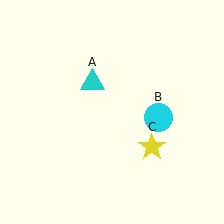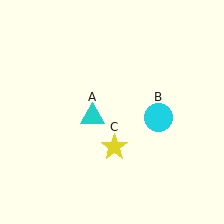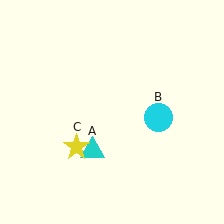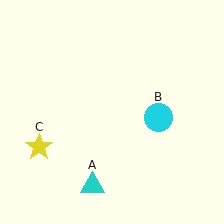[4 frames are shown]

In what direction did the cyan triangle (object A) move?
The cyan triangle (object A) moved down.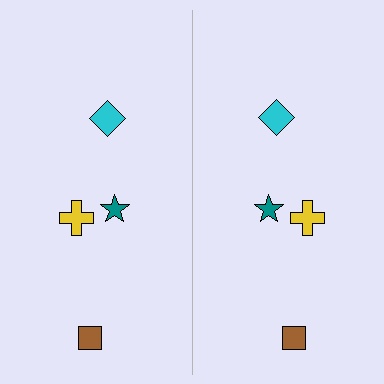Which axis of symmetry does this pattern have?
The pattern has a vertical axis of symmetry running through the center of the image.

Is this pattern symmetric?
Yes, this pattern has bilateral (reflection) symmetry.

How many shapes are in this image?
There are 8 shapes in this image.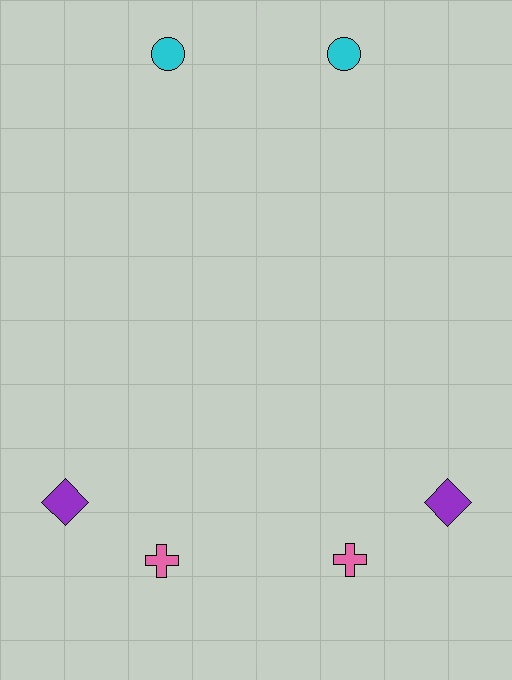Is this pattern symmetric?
Yes, this pattern has bilateral (reflection) symmetry.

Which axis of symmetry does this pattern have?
The pattern has a vertical axis of symmetry running through the center of the image.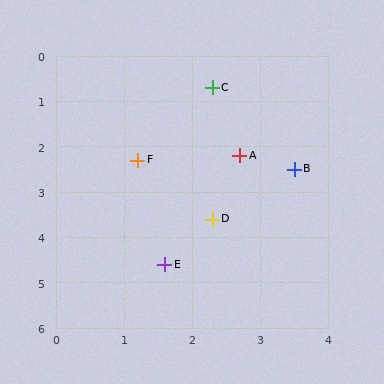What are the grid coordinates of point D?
Point D is at approximately (2.3, 3.6).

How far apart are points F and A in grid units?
Points F and A are about 1.5 grid units apart.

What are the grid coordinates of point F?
Point F is at approximately (1.2, 2.3).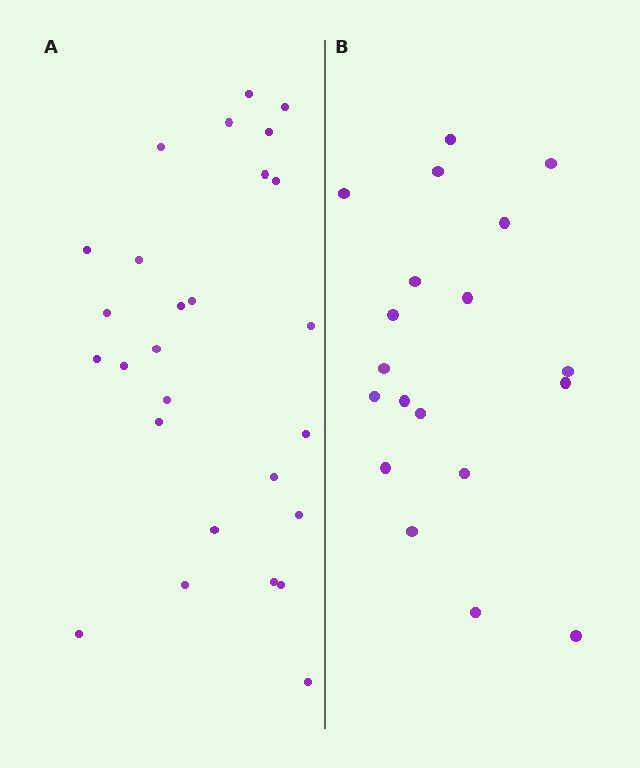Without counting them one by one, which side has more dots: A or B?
Region A (the left region) has more dots.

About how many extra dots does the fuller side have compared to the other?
Region A has roughly 8 or so more dots than region B.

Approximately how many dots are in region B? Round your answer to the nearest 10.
About 20 dots. (The exact count is 19, which rounds to 20.)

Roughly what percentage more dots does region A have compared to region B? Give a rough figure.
About 40% more.